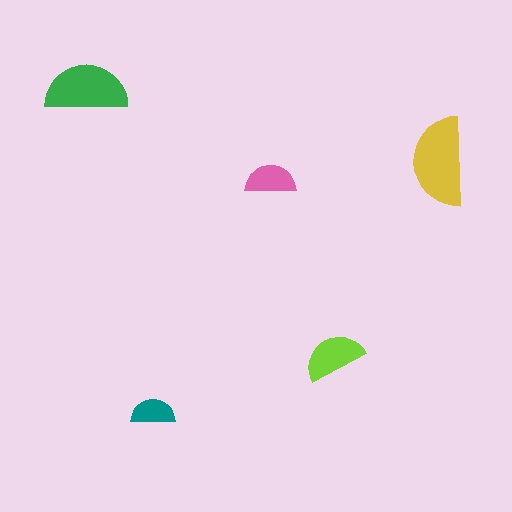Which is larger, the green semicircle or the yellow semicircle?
The yellow one.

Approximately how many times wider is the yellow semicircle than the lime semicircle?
About 1.5 times wider.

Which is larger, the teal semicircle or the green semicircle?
The green one.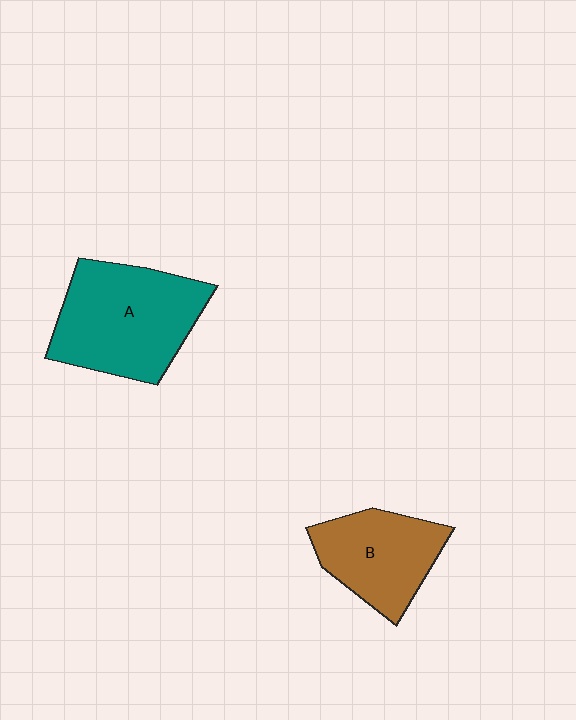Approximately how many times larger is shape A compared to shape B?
Approximately 1.4 times.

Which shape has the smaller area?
Shape B (brown).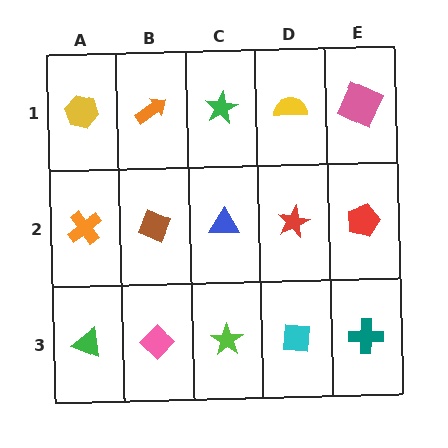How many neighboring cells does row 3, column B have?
3.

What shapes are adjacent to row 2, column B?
An orange arrow (row 1, column B), a pink diamond (row 3, column B), an orange cross (row 2, column A), a blue triangle (row 2, column C).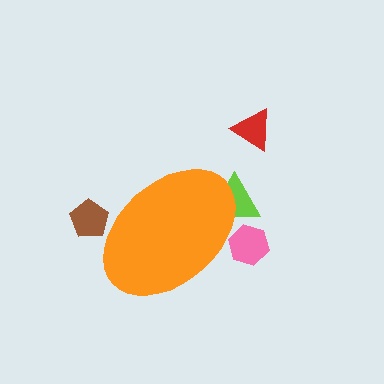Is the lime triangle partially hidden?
Yes, the lime triangle is partially hidden behind the orange ellipse.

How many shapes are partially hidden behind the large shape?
3 shapes are partially hidden.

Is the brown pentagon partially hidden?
Yes, the brown pentagon is partially hidden behind the orange ellipse.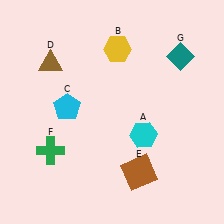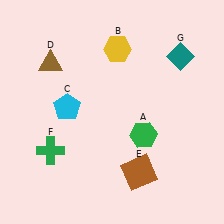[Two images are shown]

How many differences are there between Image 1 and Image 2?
There is 1 difference between the two images.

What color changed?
The hexagon (A) changed from cyan in Image 1 to green in Image 2.